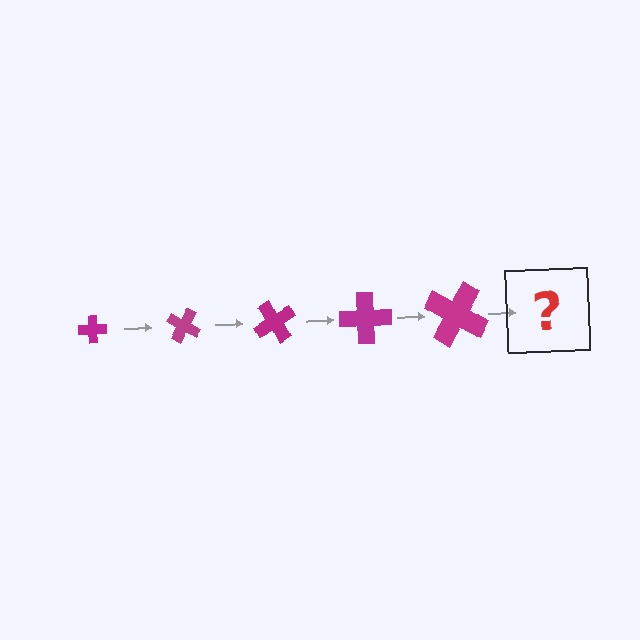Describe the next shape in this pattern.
It should be a cross, larger than the previous one and rotated 150 degrees from the start.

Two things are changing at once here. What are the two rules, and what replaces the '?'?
The two rules are that the cross grows larger each step and it rotates 30 degrees each step. The '?' should be a cross, larger than the previous one and rotated 150 degrees from the start.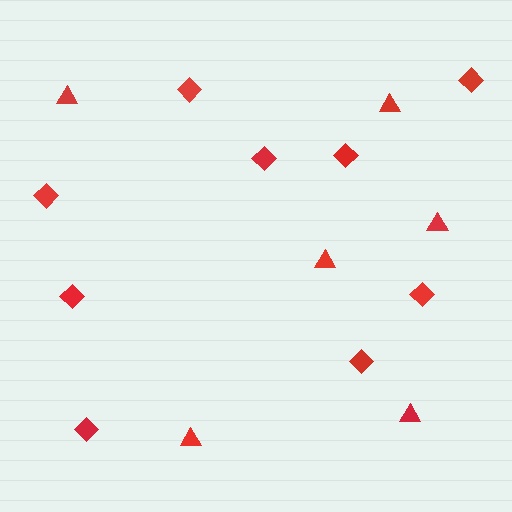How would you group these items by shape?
There are 2 groups: one group of triangles (6) and one group of diamonds (9).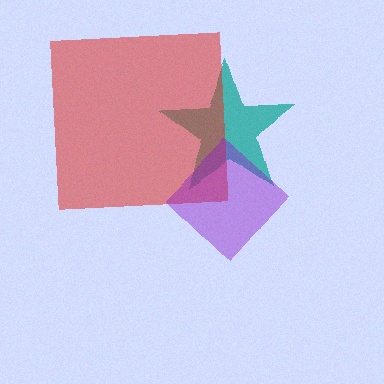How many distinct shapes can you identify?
There are 3 distinct shapes: a teal star, a red square, a purple diamond.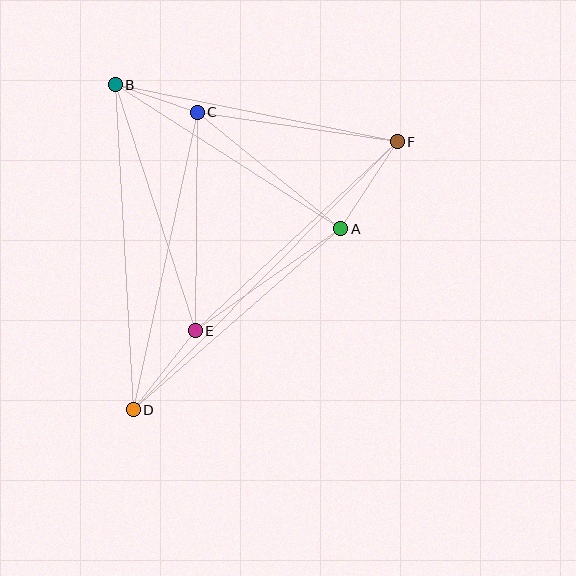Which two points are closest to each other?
Points B and C are closest to each other.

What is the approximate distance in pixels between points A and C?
The distance between A and C is approximately 185 pixels.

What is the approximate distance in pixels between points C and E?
The distance between C and E is approximately 219 pixels.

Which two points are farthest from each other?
Points D and F are farthest from each other.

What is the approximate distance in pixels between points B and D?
The distance between B and D is approximately 325 pixels.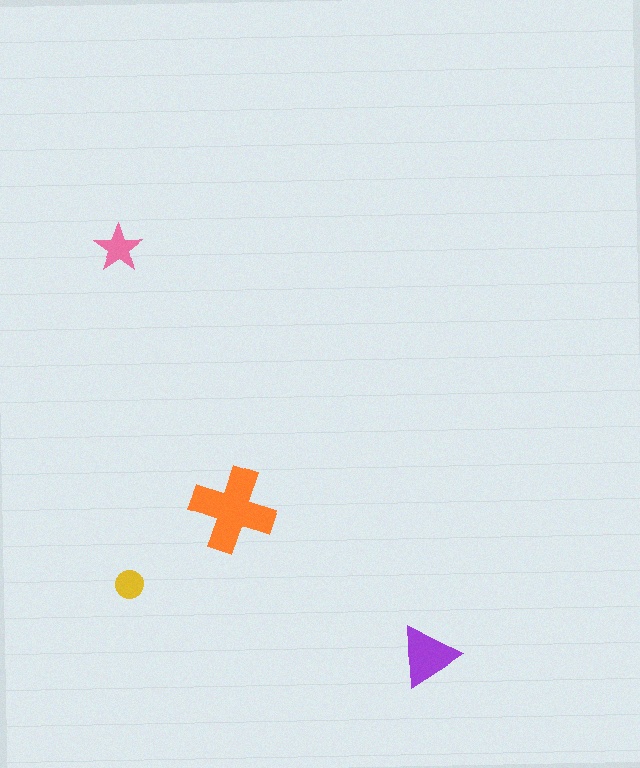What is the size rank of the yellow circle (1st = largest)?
4th.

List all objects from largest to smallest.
The orange cross, the purple triangle, the pink star, the yellow circle.